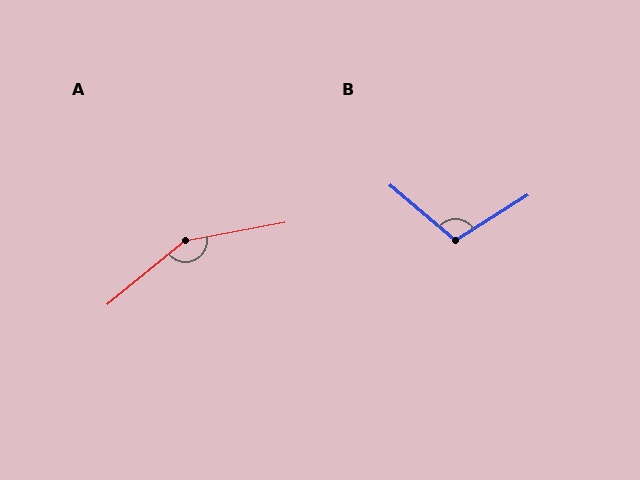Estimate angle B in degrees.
Approximately 108 degrees.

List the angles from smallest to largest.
B (108°), A (151°).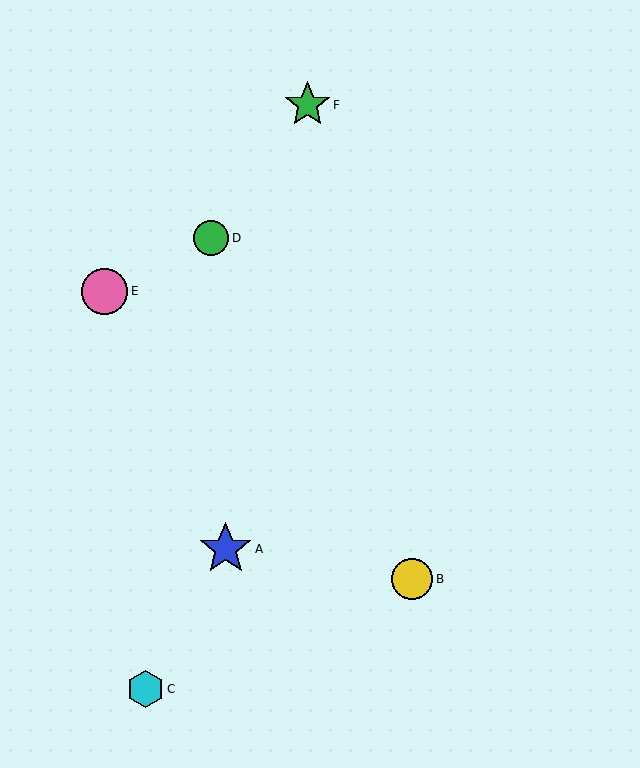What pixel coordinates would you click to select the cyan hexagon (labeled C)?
Click at (146, 689) to select the cyan hexagon C.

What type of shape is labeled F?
Shape F is a green star.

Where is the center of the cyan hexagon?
The center of the cyan hexagon is at (146, 689).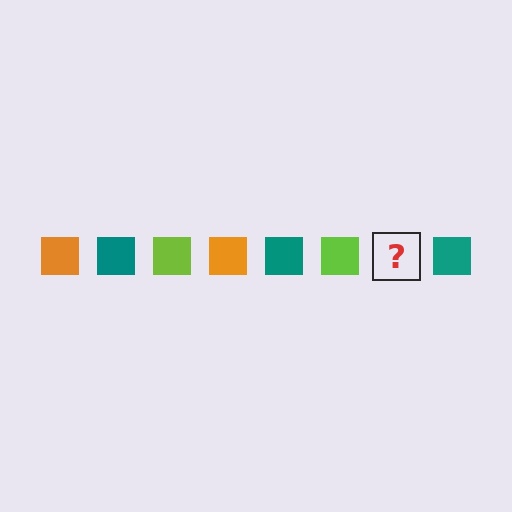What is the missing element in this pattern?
The missing element is an orange square.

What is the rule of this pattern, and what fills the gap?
The rule is that the pattern cycles through orange, teal, lime squares. The gap should be filled with an orange square.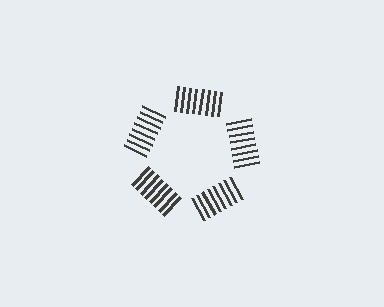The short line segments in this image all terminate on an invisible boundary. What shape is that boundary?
An illusory pentagon — the line segments terminate on its edges but no continuous stroke is drawn.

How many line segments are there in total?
40 — 8 along each of the 5 edges.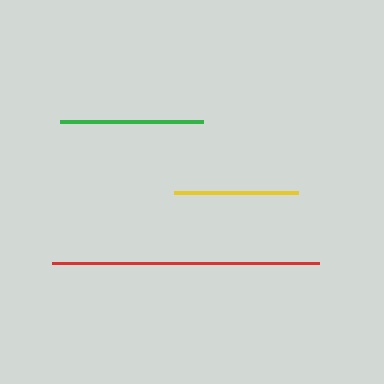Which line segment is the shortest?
The yellow line is the shortest at approximately 124 pixels.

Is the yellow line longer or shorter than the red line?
The red line is longer than the yellow line.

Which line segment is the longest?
The red line is the longest at approximately 267 pixels.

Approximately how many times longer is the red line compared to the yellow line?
The red line is approximately 2.2 times the length of the yellow line.